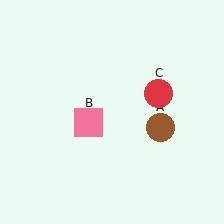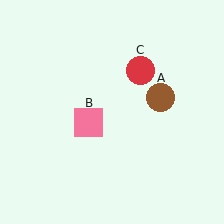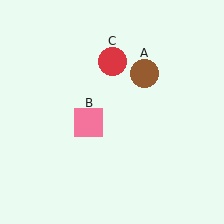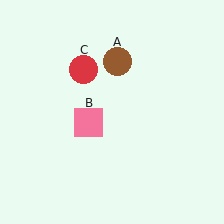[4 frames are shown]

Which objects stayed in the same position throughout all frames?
Pink square (object B) remained stationary.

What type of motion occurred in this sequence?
The brown circle (object A), red circle (object C) rotated counterclockwise around the center of the scene.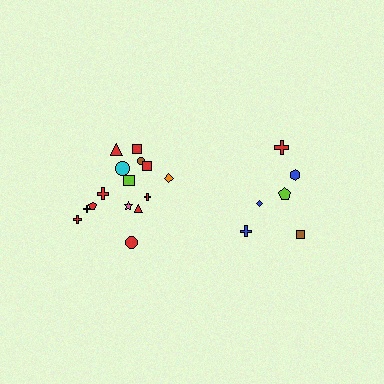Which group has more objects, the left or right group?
The left group.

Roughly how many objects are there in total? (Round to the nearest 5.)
Roughly 20 objects in total.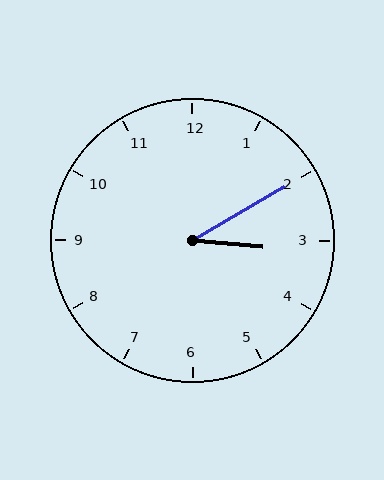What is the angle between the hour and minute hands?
Approximately 35 degrees.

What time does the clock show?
3:10.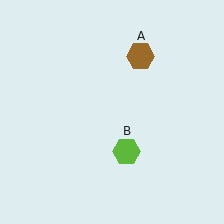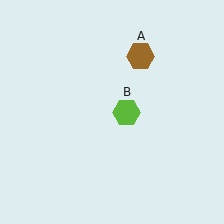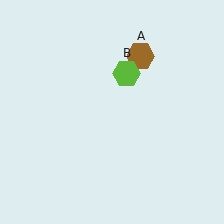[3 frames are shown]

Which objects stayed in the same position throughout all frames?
Brown hexagon (object A) remained stationary.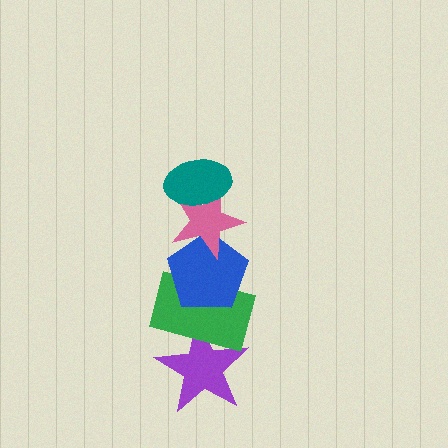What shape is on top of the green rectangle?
The blue pentagon is on top of the green rectangle.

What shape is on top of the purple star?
The green rectangle is on top of the purple star.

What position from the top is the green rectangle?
The green rectangle is 4th from the top.